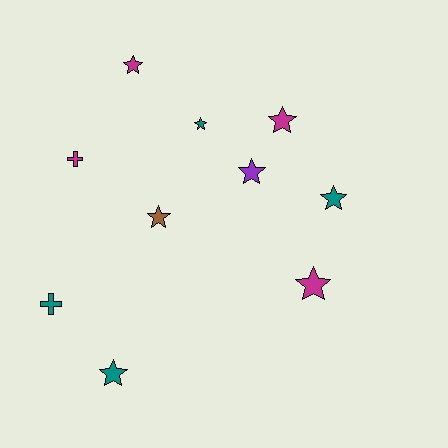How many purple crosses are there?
There are no purple crosses.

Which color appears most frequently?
Teal, with 4 objects.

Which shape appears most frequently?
Star, with 8 objects.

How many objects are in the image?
There are 10 objects.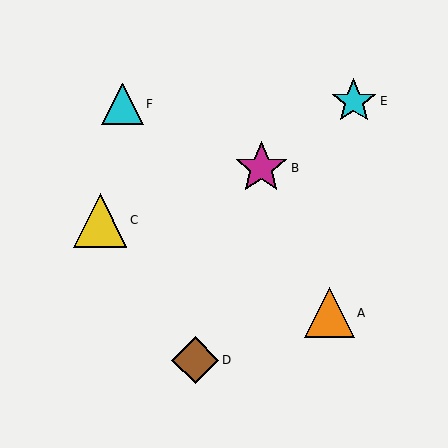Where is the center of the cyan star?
The center of the cyan star is at (354, 101).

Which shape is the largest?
The yellow triangle (labeled C) is the largest.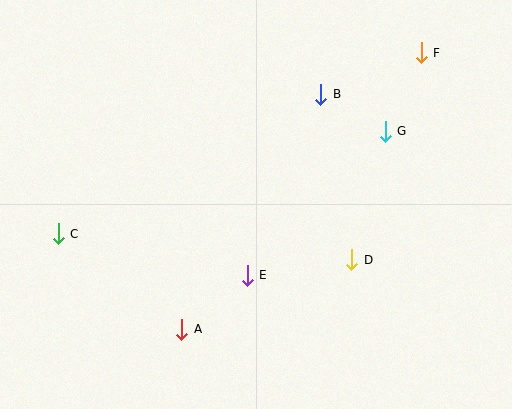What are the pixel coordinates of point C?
Point C is at (58, 234).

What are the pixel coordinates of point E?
Point E is at (247, 275).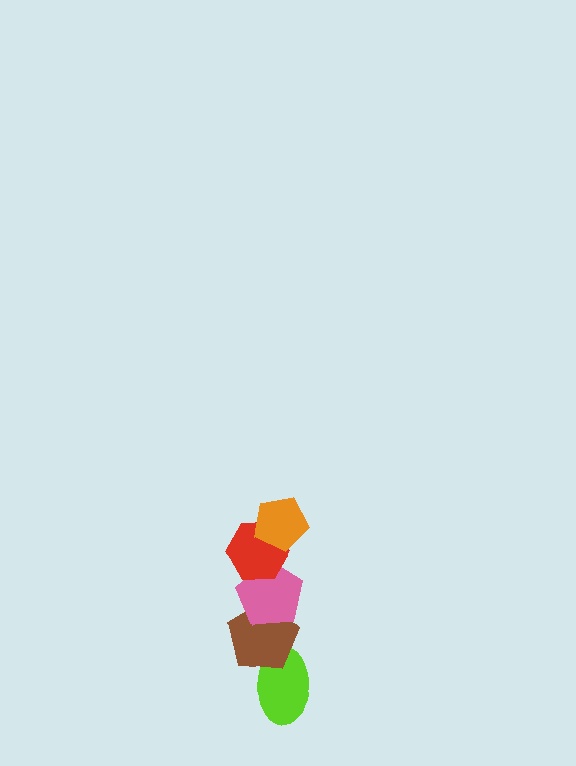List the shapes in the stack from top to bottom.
From top to bottom: the orange pentagon, the red hexagon, the pink pentagon, the brown pentagon, the lime ellipse.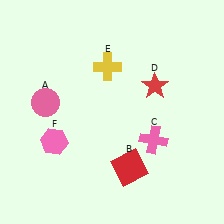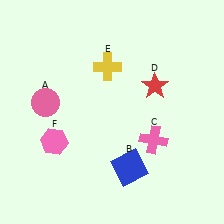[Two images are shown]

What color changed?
The square (B) changed from red in Image 1 to blue in Image 2.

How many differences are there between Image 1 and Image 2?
There is 1 difference between the two images.